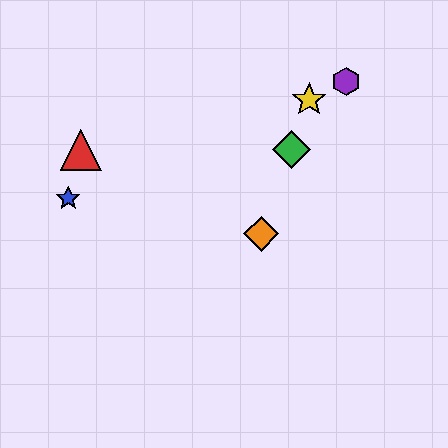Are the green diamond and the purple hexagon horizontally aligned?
No, the green diamond is at y≈150 and the purple hexagon is at y≈82.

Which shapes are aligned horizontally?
The red triangle, the green diamond are aligned horizontally.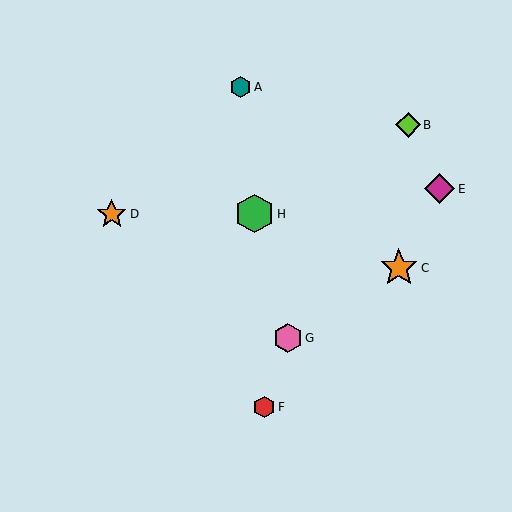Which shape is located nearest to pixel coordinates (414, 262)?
The orange star (labeled C) at (399, 268) is nearest to that location.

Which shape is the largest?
The green hexagon (labeled H) is the largest.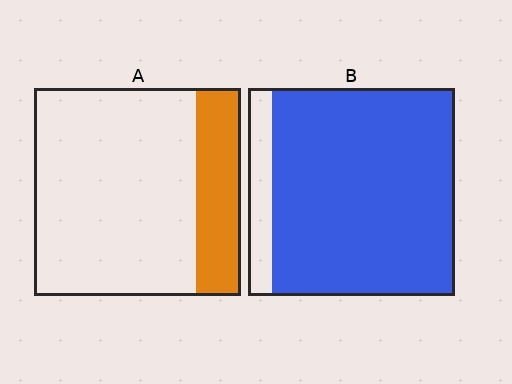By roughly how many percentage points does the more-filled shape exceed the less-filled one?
By roughly 65 percentage points (B over A).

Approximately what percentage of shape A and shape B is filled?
A is approximately 20% and B is approximately 90%.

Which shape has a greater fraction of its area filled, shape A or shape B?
Shape B.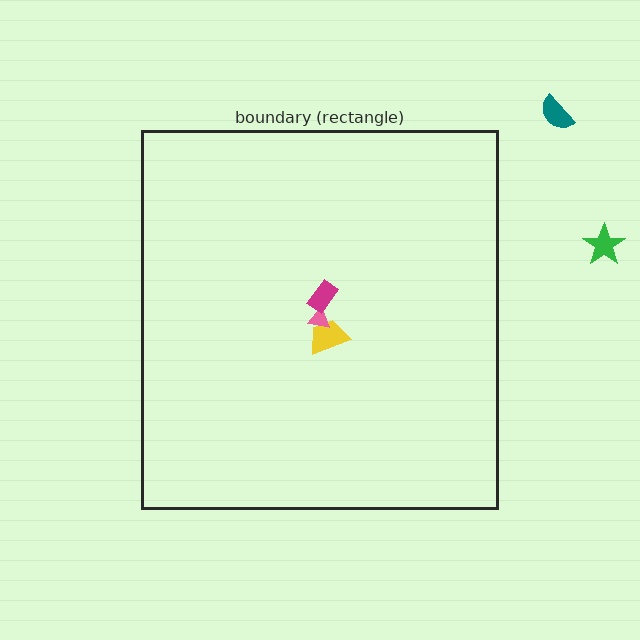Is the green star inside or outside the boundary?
Outside.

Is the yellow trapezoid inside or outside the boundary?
Inside.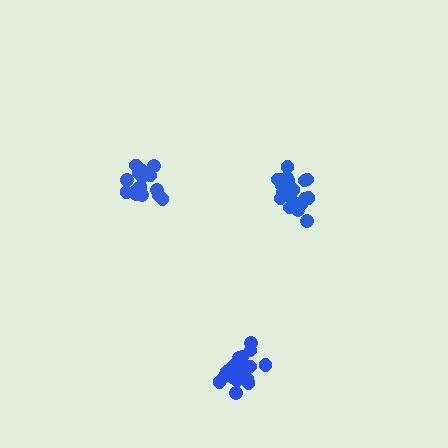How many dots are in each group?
Group 1: 17 dots, Group 2: 21 dots, Group 3: 21 dots (59 total).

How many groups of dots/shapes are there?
There are 3 groups.